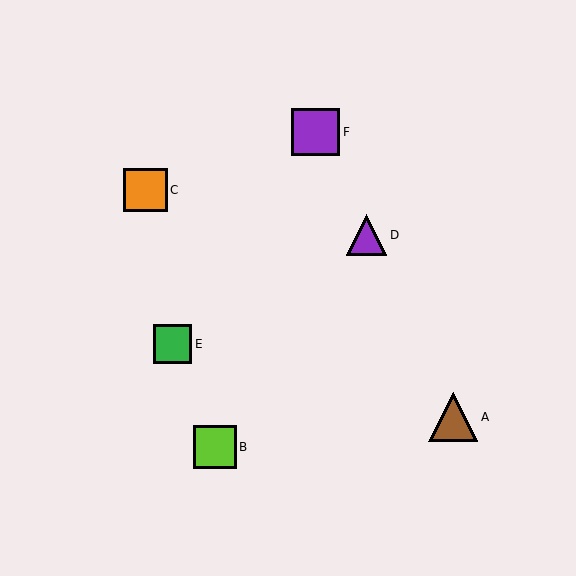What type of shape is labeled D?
Shape D is a purple triangle.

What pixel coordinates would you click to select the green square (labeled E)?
Click at (172, 344) to select the green square E.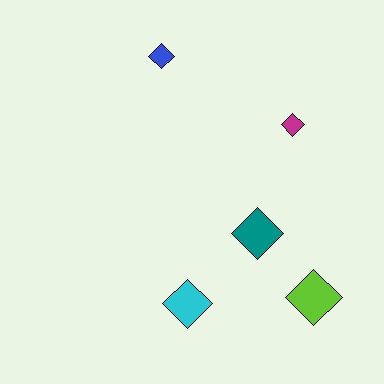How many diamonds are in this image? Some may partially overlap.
There are 5 diamonds.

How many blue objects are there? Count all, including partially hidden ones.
There is 1 blue object.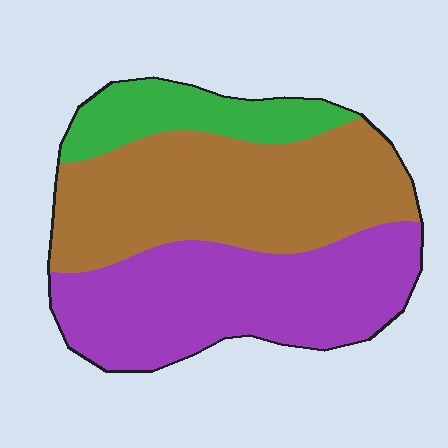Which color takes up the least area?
Green, at roughly 15%.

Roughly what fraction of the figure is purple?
Purple covers 41% of the figure.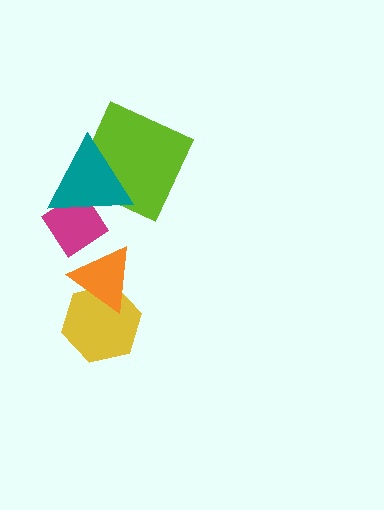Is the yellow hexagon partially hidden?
Yes, it is partially covered by another shape.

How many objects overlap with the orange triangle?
2 objects overlap with the orange triangle.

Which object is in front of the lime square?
The teal triangle is in front of the lime square.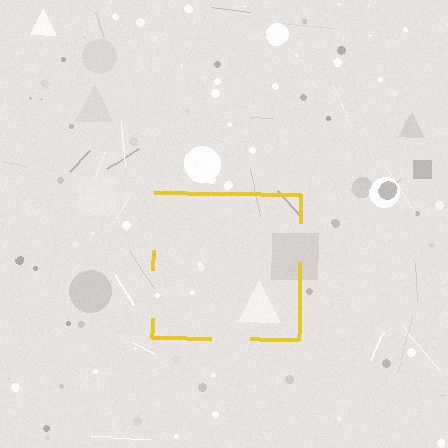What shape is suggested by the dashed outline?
The dashed outline suggests a square.